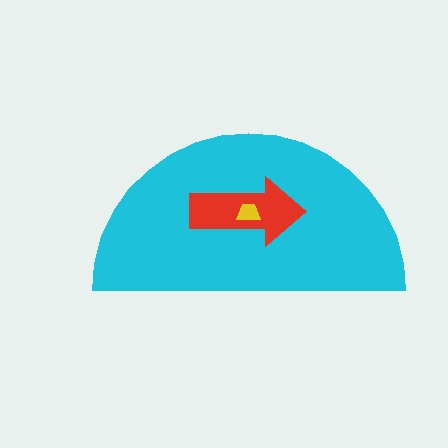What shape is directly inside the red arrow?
The yellow trapezoid.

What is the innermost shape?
The yellow trapezoid.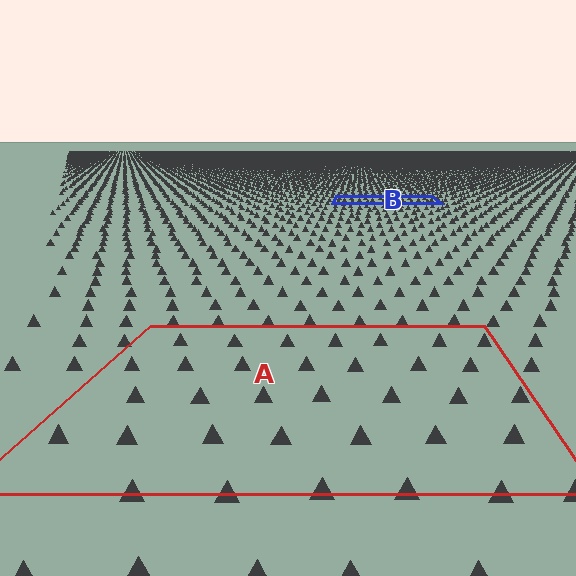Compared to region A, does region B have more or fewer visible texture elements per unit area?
Region B has more texture elements per unit area — they are packed more densely because it is farther away.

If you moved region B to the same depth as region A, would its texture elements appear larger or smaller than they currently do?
They would appear larger. At a closer depth, the same texture elements are projected at a bigger on-screen size.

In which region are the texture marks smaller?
The texture marks are smaller in region B, because it is farther away.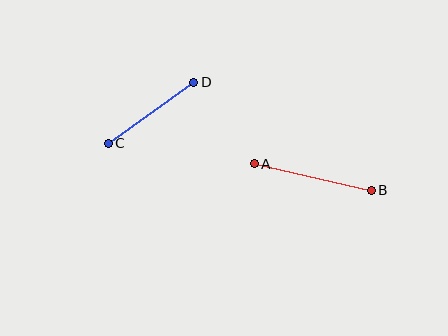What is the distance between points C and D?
The distance is approximately 105 pixels.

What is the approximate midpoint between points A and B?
The midpoint is at approximately (313, 177) pixels.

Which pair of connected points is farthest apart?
Points A and B are farthest apart.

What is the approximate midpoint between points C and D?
The midpoint is at approximately (151, 113) pixels.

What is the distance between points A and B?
The distance is approximately 120 pixels.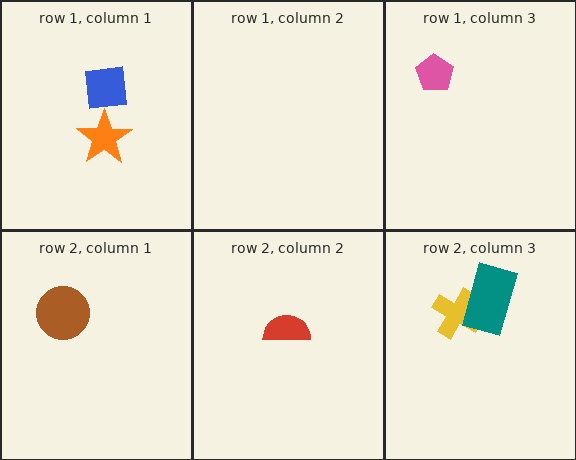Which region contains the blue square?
The row 1, column 1 region.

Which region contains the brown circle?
The row 2, column 1 region.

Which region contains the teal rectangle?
The row 2, column 3 region.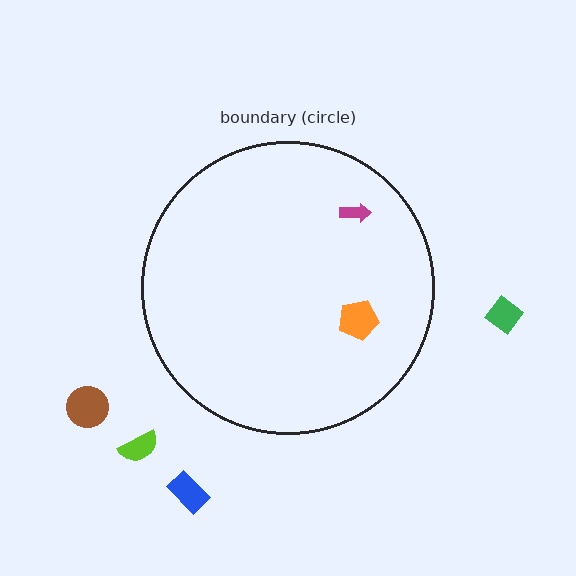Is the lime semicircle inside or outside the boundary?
Outside.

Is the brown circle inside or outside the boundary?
Outside.